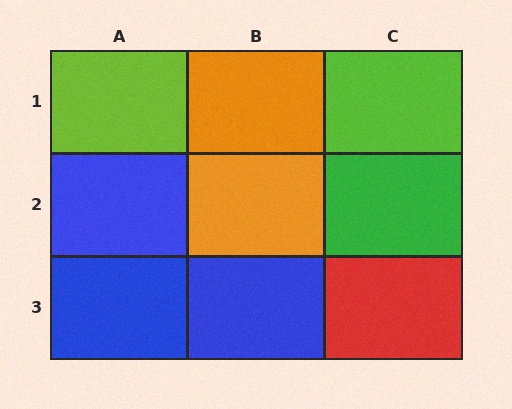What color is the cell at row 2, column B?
Orange.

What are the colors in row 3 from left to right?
Blue, blue, red.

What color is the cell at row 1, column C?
Lime.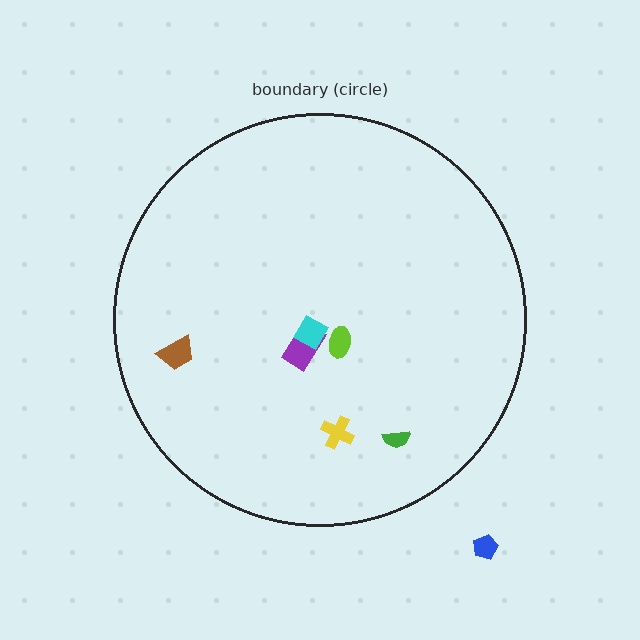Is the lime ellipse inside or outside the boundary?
Inside.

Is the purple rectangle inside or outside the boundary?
Inside.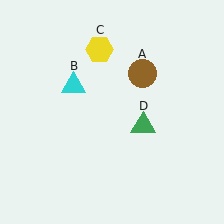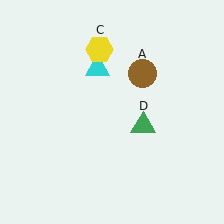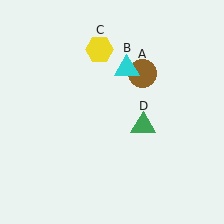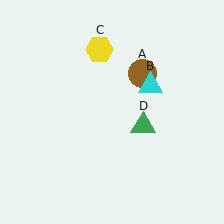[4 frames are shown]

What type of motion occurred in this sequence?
The cyan triangle (object B) rotated clockwise around the center of the scene.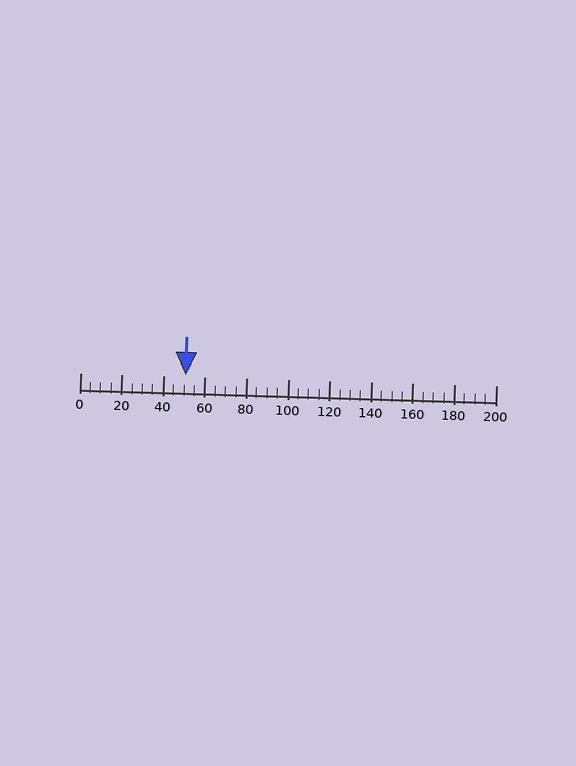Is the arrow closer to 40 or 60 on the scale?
The arrow is closer to 60.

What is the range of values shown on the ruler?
The ruler shows values from 0 to 200.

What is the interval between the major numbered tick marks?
The major tick marks are spaced 20 units apart.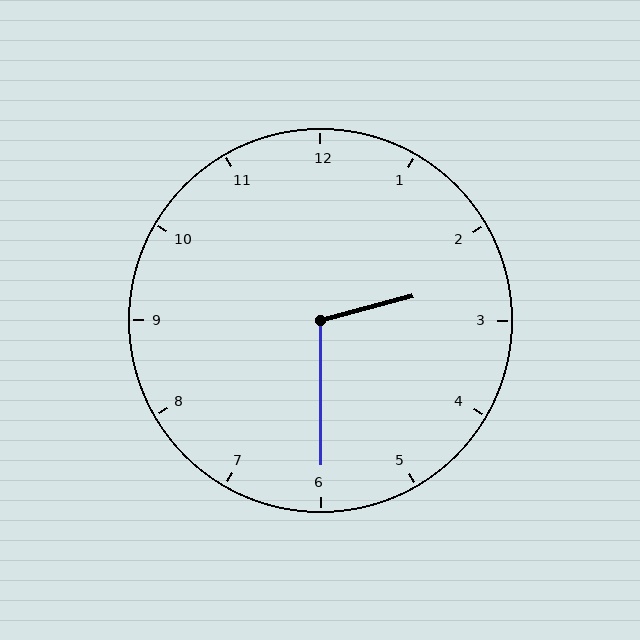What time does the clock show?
2:30.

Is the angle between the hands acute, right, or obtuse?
It is obtuse.